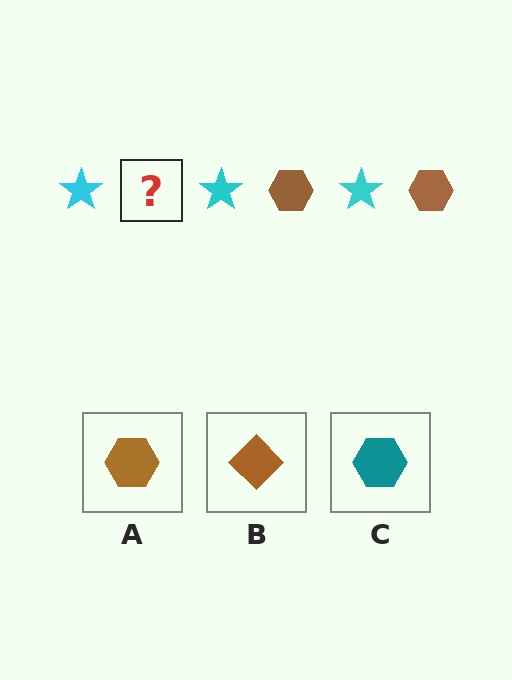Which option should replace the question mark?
Option A.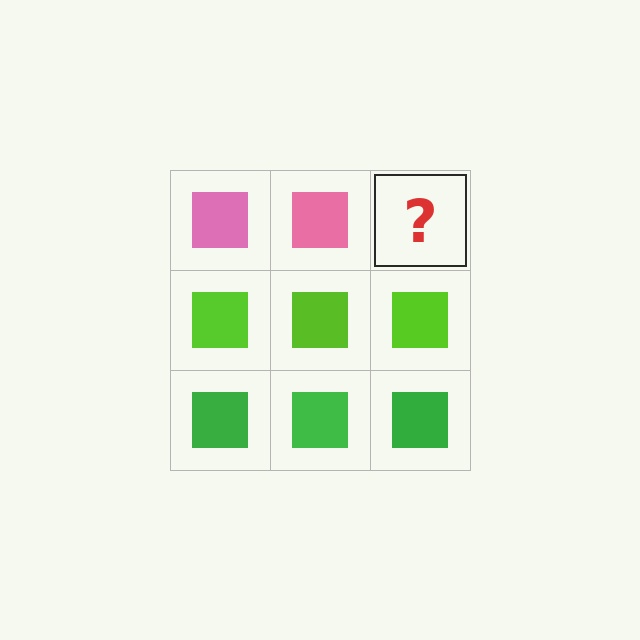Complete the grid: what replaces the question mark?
The question mark should be replaced with a pink square.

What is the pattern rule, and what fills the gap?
The rule is that each row has a consistent color. The gap should be filled with a pink square.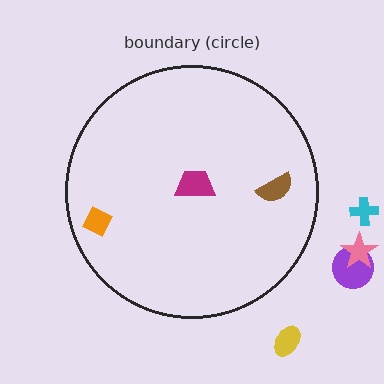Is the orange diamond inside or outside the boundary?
Inside.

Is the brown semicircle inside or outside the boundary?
Inside.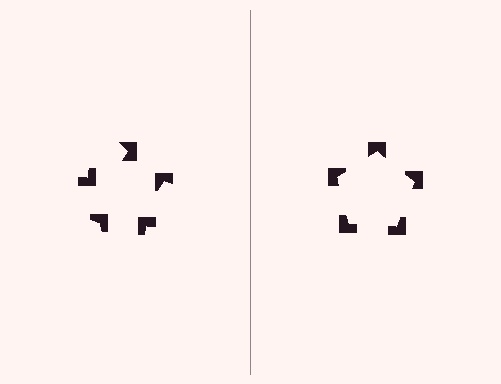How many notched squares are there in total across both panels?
10 — 5 on each side.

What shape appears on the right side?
An illusory pentagon.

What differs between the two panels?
The notched squares are positioned identically on both sides; only the wedge orientations differ. On the right they align to a pentagon; on the left they are misaligned.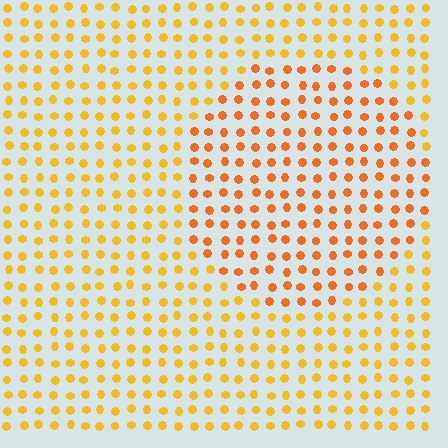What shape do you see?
I see a circle.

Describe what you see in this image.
The image is filled with small yellow elements in a uniform arrangement. A circle-shaped region is visible where the elements are tinted to a slightly different hue, forming a subtle color boundary.